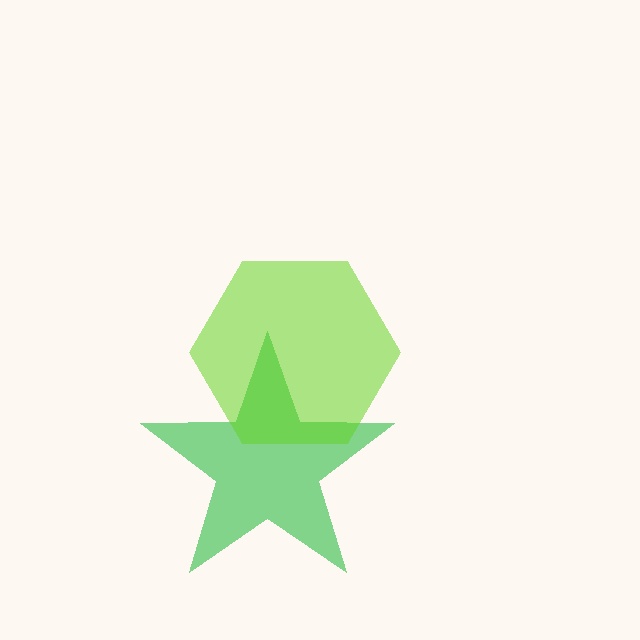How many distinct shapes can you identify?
There are 2 distinct shapes: a green star, a lime hexagon.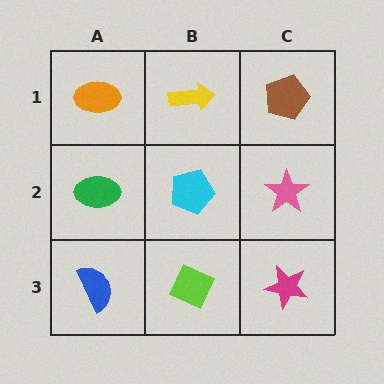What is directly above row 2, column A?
An orange ellipse.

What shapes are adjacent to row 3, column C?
A pink star (row 2, column C), a lime diamond (row 3, column B).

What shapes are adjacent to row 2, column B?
A yellow arrow (row 1, column B), a lime diamond (row 3, column B), a green ellipse (row 2, column A), a pink star (row 2, column C).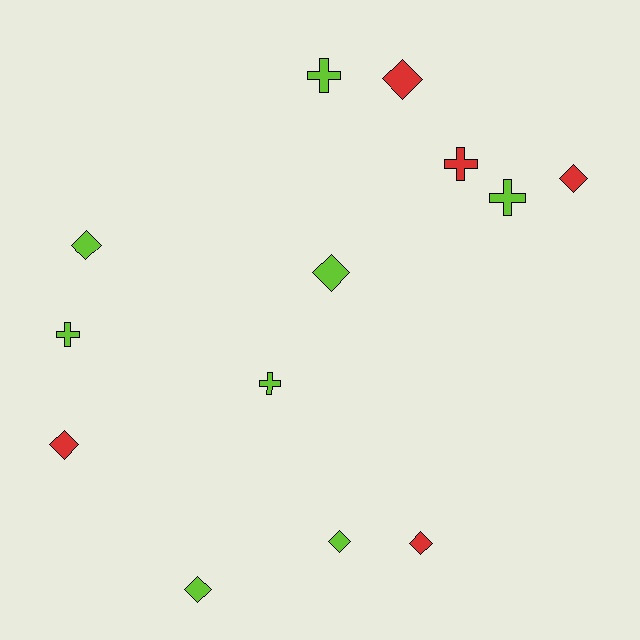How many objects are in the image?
There are 13 objects.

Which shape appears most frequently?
Diamond, with 8 objects.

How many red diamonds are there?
There are 4 red diamonds.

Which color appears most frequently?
Lime, with 8 objects.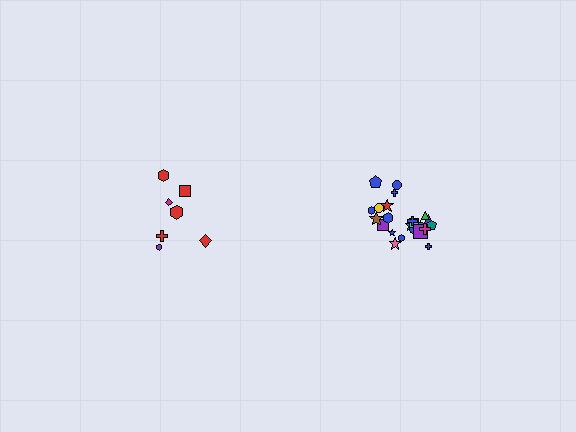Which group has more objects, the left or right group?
The right group.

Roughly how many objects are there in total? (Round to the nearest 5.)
Roughly 30 objects in total.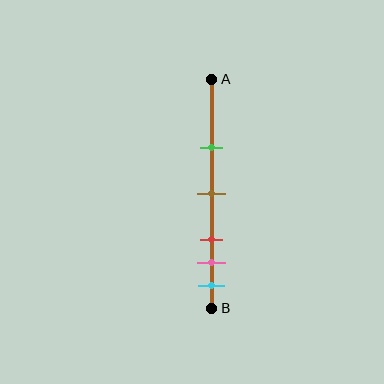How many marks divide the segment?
There are 5 marks dividing the segment.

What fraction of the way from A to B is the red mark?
The red mark is approximately 70% (0.7) of the way from A to B.